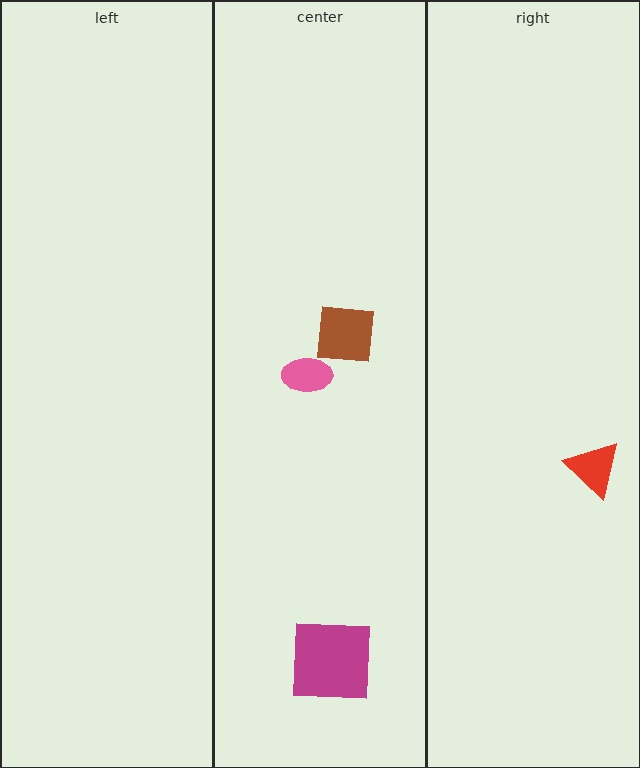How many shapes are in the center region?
3.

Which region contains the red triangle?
The right region.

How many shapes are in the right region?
1.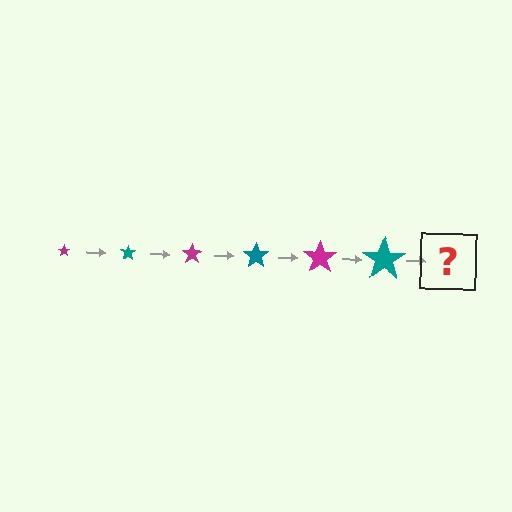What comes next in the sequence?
The next element should be a magenta star, larger than the previous one.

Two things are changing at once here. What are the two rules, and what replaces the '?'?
The two rules are that the star grows larger each step and the color cycles through magenta and teal. The '?' should be a magenta star, larger than the previous one.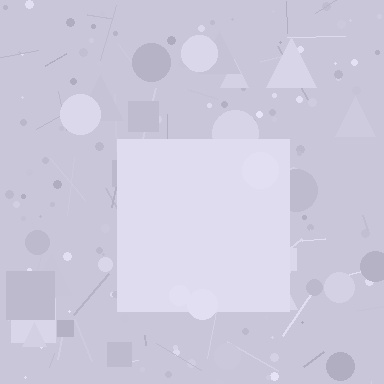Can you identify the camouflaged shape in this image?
The camouflaged shape is a square.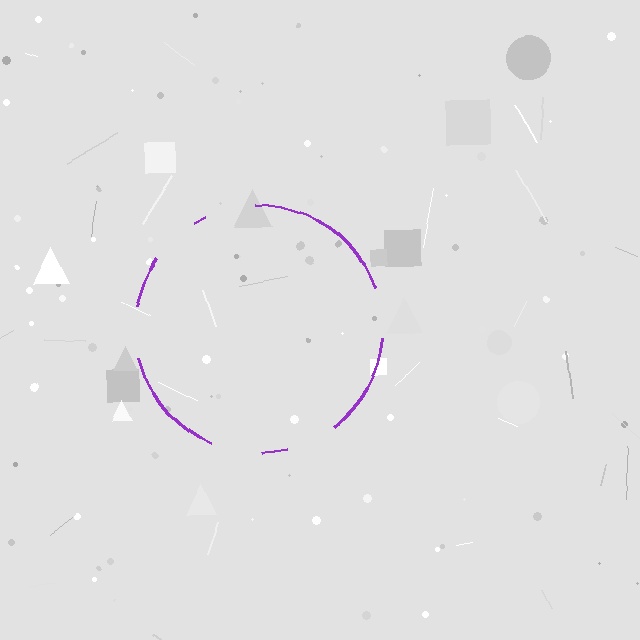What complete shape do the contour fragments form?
The contour fragments form a circle.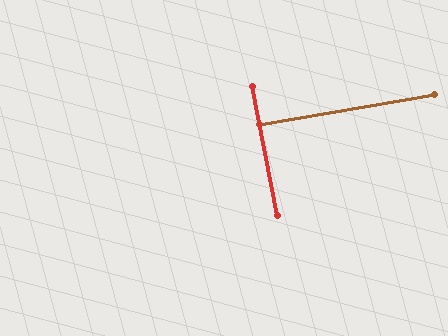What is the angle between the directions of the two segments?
Approximately 89 degrees.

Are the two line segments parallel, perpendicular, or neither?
Perpendicular — they meet at approximately 89°.